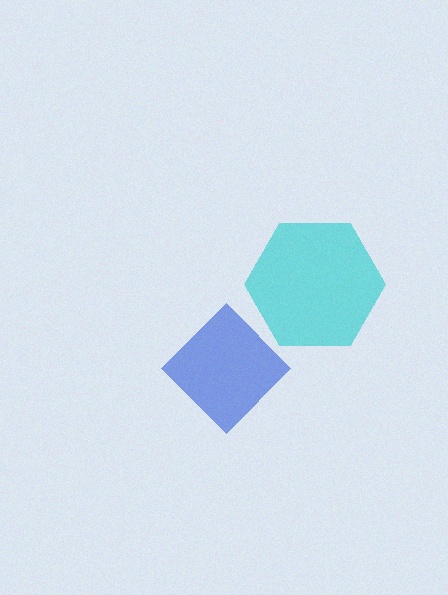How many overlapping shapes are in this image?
There are 2 overlapping shapes in the image.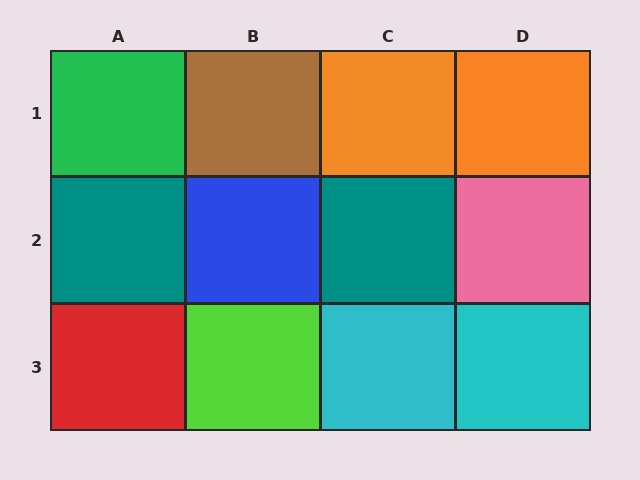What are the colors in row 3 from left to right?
Red, lime, cyan, cyan.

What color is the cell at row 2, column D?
Pink.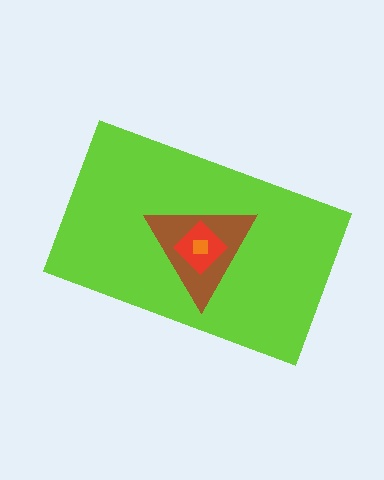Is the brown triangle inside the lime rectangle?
Yes.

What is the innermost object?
The orange square.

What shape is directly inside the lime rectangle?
The brown triangle.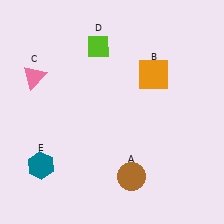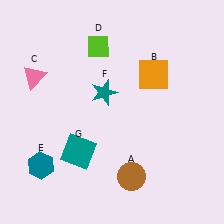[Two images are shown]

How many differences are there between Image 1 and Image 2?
There are 2 differences between the two images.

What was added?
A teal star (F), a teal square (G) were added in Image 2.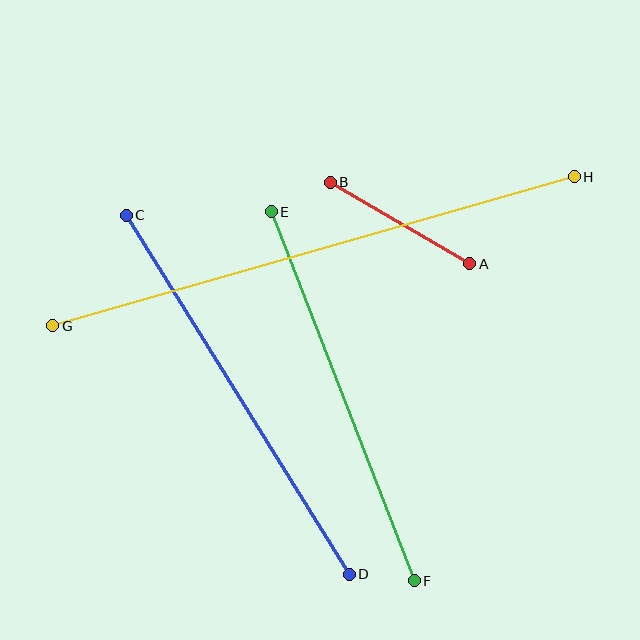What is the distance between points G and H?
The distance is approximately 542 pixels.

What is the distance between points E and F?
The distance is approximately 395 pixels.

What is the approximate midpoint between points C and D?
The midpoint is at approximately (238, 395) pixels.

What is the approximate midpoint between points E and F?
The midpoint is at approximately (343, 396) pixels.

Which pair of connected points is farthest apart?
Points G and H are farthest apart.